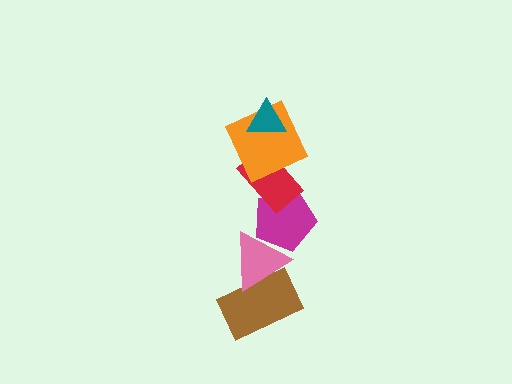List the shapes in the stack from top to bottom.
From top to bottom: the teal triangle, the orange square, the red rectangle, the magenta pentagon, the pink triangle, the brown rectangle.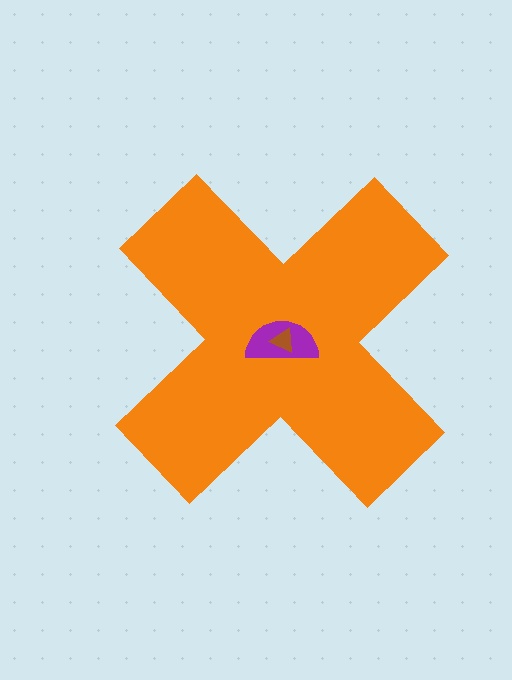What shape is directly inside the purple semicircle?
The brown triangle.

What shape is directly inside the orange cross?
The purple semicircle.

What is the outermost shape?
The orange cross.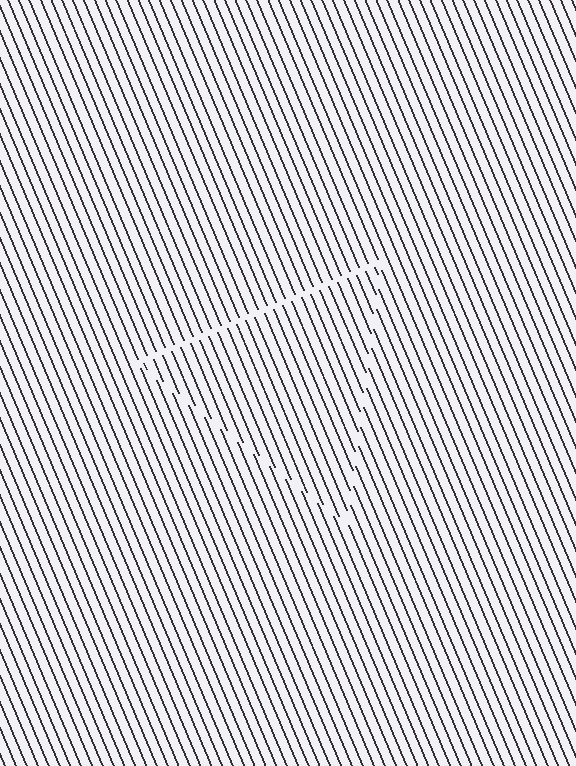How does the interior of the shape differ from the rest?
The interior of the shape contains the same grating, shifted by half a period — the contour is defined by the phase discontinuity where line-ends from the inner and outer gratings abut.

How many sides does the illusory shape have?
3 sides — the line-ends trace a triangle.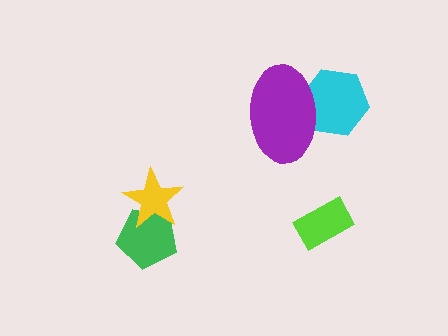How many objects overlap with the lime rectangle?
0 objects overlap with the lime rectangle.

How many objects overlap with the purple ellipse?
1 object overlaps with the purple ellipse.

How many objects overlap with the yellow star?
1 object overlaps with the yellow star.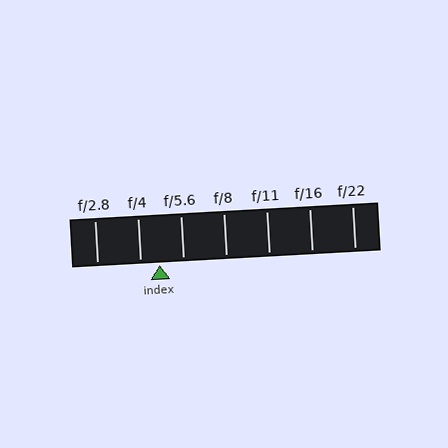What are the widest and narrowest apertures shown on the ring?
The widest aperture shown is f/2.8 and the narrowest is f/22.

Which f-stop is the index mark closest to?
The index mark is closest to f/4.